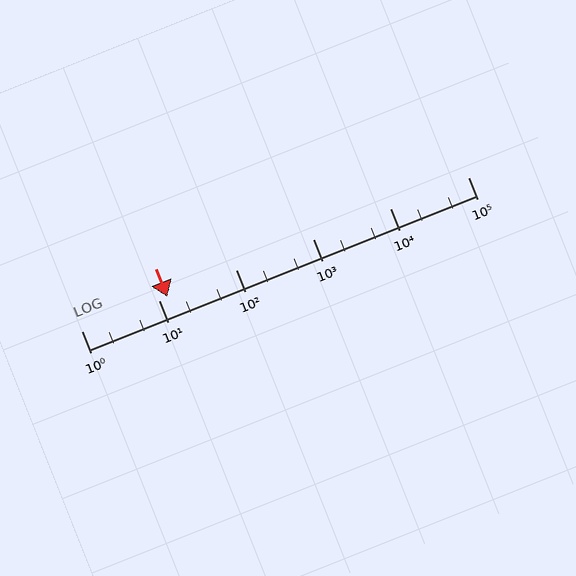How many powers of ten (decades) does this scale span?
The scale spans 5 decades, from 1 to 100000.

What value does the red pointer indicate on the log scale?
The pointer indicates approximately 13.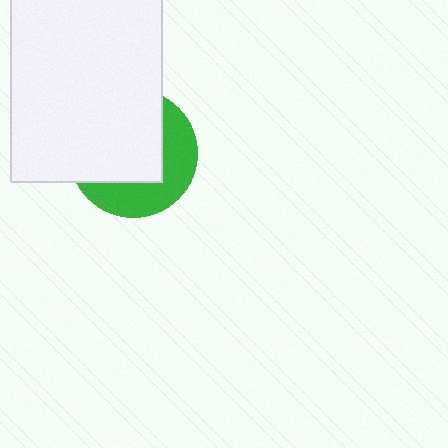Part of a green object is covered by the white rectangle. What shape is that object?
It is a circle.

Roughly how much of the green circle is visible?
A small part of it is visible (roughly 40%).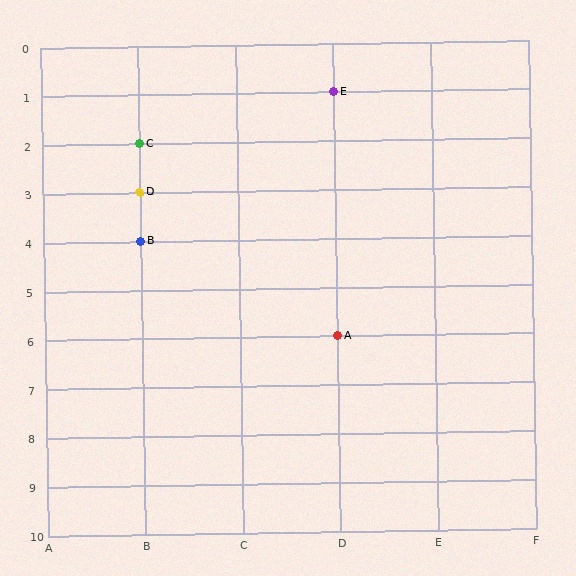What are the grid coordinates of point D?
Point D is at grid coordinates (B, 3).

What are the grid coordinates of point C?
Point C is at grid coordinates (B, 2).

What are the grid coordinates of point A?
Point A is at grid coordinates (D, 6).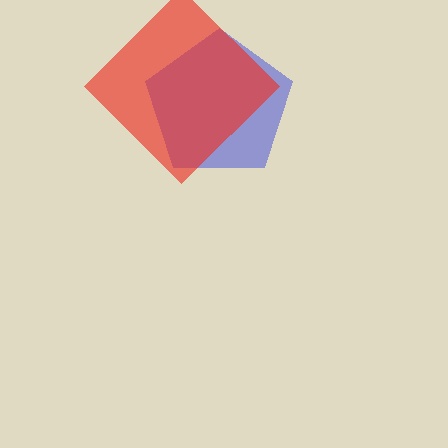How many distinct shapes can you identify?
There are 2 distinct shapes: a blue pentagon, a red diamond.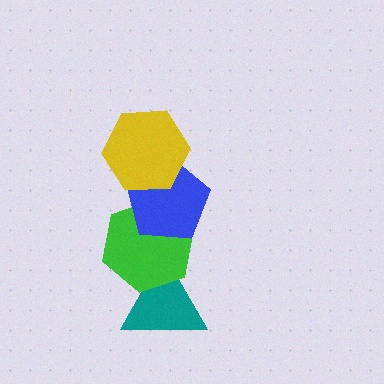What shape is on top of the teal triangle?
The green hexagon is on top of the teal triangle.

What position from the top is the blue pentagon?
The blue pentagon is 2nd from the top.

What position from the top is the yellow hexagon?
The yellow hexagon is 1st from the top.